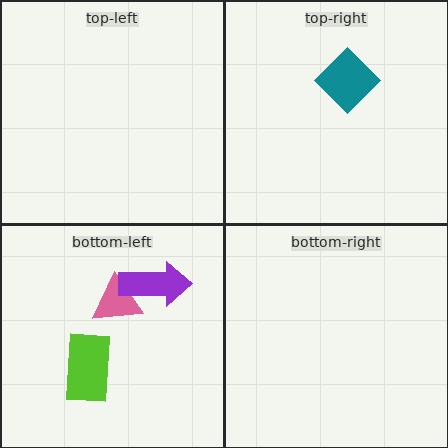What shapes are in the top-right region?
The teal diamond.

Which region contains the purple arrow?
The bottom-left region.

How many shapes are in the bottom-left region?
3.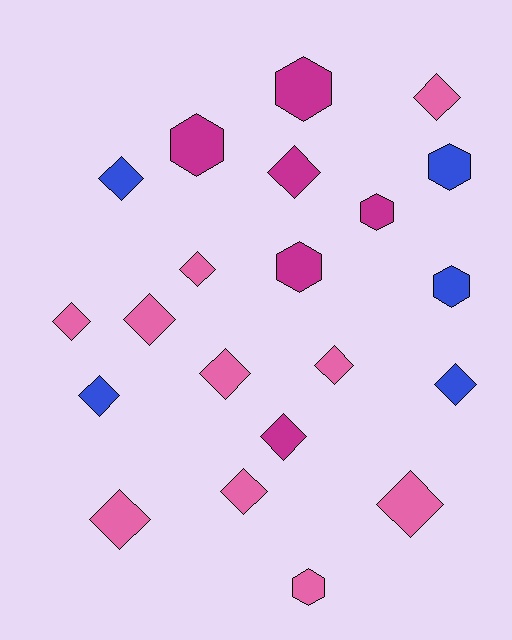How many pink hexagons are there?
There is 1 pink hexagon.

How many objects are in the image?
There are 21 objects.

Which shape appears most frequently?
Diamond, with 14 objects.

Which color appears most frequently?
Pink, with 10 objects.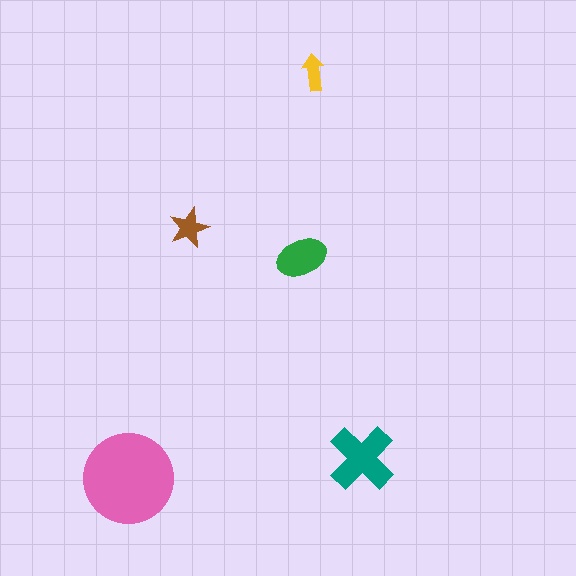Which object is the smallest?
The yellow arrow.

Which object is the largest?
The pink circle.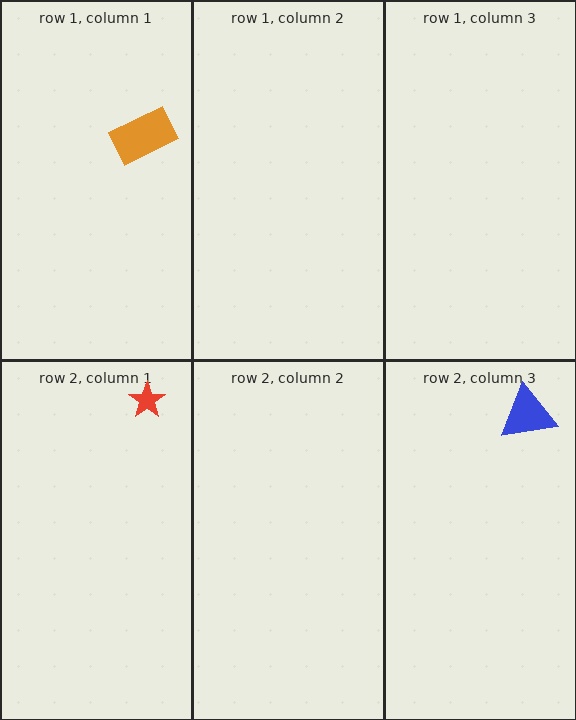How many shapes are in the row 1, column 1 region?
1.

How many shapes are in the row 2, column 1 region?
1.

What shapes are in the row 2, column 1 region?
The red star.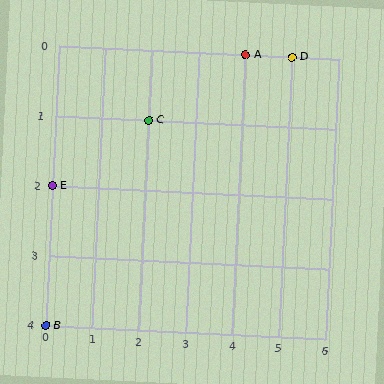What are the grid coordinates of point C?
Point C is at grid coordinates (2, 1).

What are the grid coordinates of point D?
Point D is at grid coordinates (5, 0).